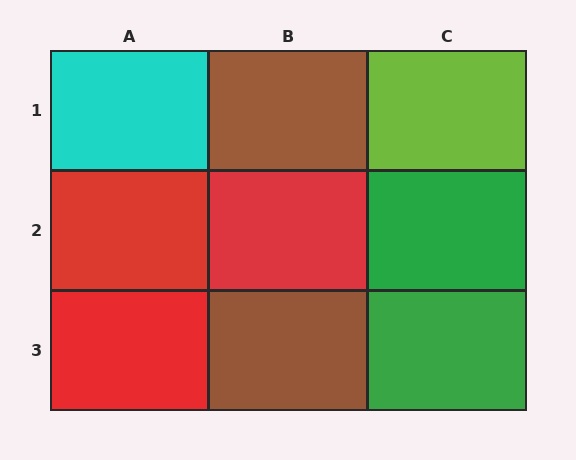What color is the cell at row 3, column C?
Green.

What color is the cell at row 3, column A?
Red.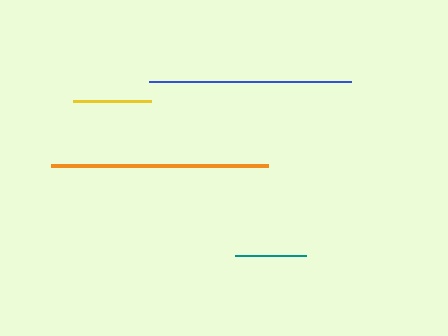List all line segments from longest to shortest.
From longest to shortest: orange, blue, yellow, teal.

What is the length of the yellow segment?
The yellow segment is approximately 79 pixels long.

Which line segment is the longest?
The orange line is the longest at approximately 217 pixels.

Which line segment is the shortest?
The teal line is the shortest at approximately 70 pixels.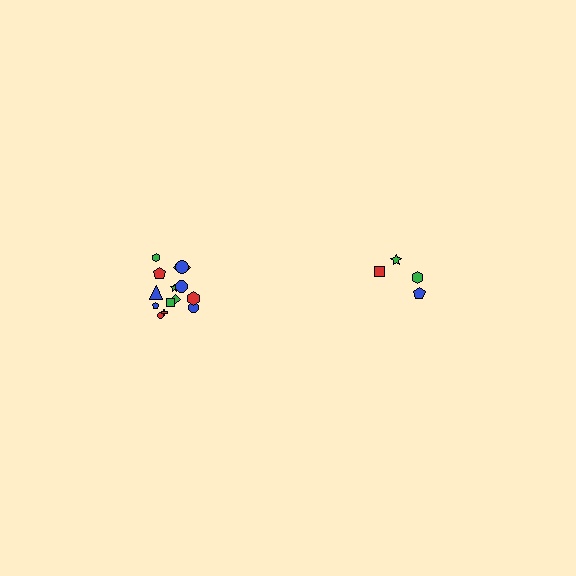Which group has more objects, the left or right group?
The left group.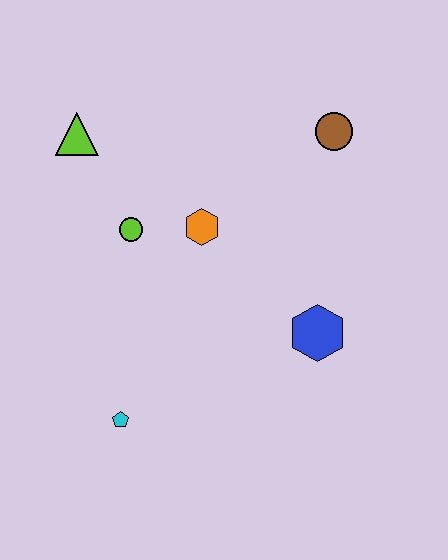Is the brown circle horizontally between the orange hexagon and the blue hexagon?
No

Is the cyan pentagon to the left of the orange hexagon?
Yes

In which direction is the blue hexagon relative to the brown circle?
The blue hexagon is below the brown circle.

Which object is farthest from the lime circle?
The brown circle is farthest from the lime circle.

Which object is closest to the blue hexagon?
The orange hexagon is closest to the blue hexagon.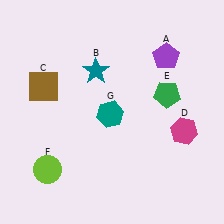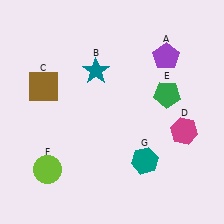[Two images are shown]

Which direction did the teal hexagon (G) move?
The teal hexagon (G) moved down.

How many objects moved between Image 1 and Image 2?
1 object moved between the two images.